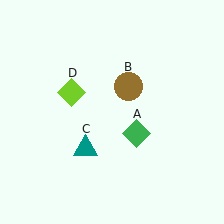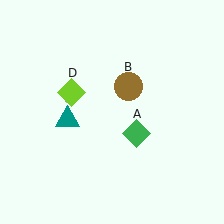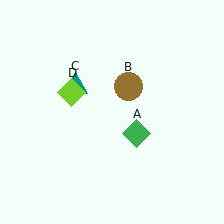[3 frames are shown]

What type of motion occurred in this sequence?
The teal triangle (object C) rotated clockwise around the center of the scene.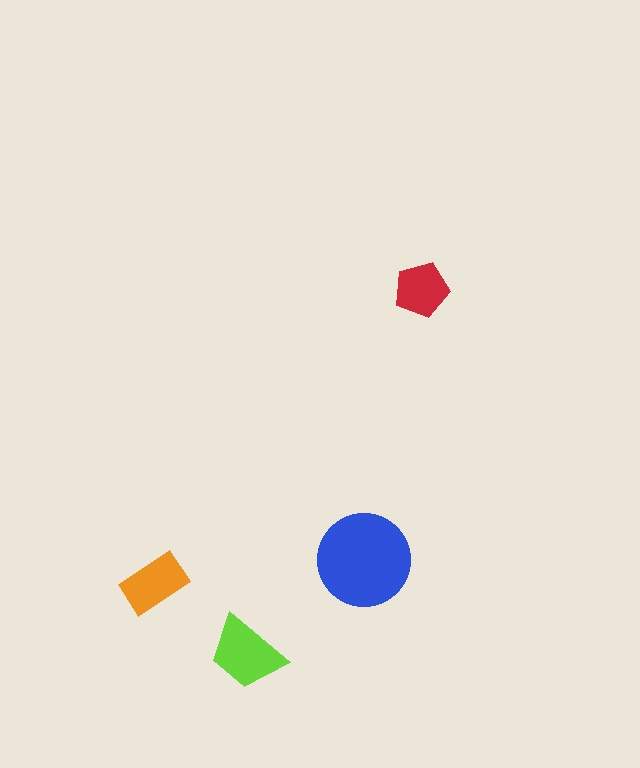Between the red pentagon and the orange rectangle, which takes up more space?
The orange rectangle.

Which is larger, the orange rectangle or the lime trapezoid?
The lime trapezoid.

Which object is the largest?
The blue circle.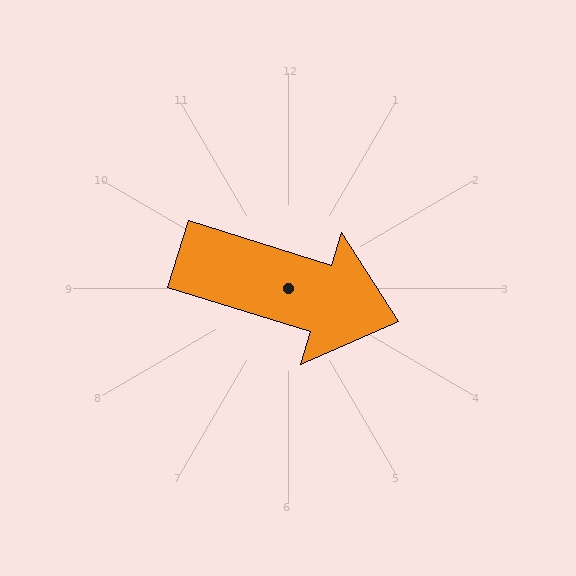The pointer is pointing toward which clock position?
Roughly 4 o'clock.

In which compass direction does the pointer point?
East.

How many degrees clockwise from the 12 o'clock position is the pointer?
Approximately 107 degrees.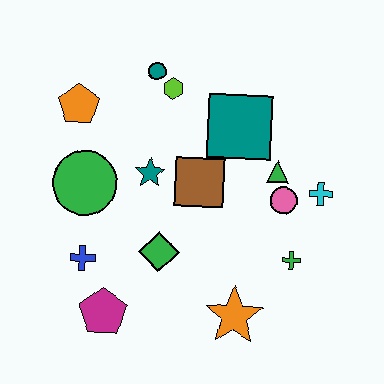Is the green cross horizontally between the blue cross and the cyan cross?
Yes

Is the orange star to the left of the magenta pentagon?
No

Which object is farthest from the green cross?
The orange pentagon is farthest from the green cross.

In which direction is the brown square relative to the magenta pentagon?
The brown square is above the magenta pentagon.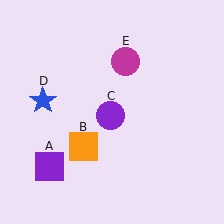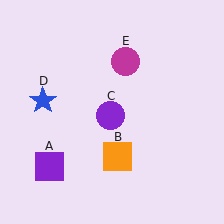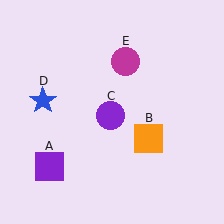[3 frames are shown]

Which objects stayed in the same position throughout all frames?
Purple square (object A) and purple circle (object C) and blue star (object D) and magenta circle (object E) remained stationary.